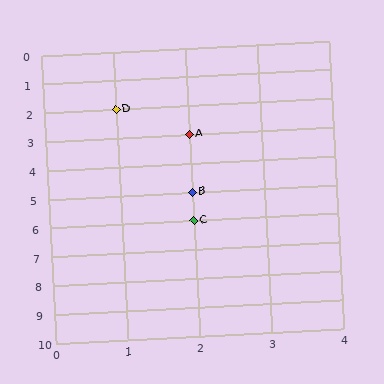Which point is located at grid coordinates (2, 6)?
Point C is at (2, 6).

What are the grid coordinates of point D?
Point D is at grid coordinates (1, 2).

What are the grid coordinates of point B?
Point B is at grid coordinates (2, 5).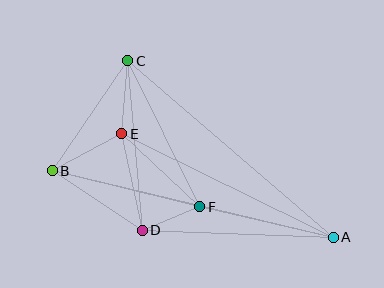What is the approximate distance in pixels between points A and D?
The distance between A and D is approximately 192 pixels.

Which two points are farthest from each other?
Points A and B are farthest from each other.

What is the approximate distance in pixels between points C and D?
The distance between C and D is approximately 170 pixels.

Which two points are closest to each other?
Points D and F are closest to each other.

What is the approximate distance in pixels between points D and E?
The distance between D and E is approximately 98 pixels.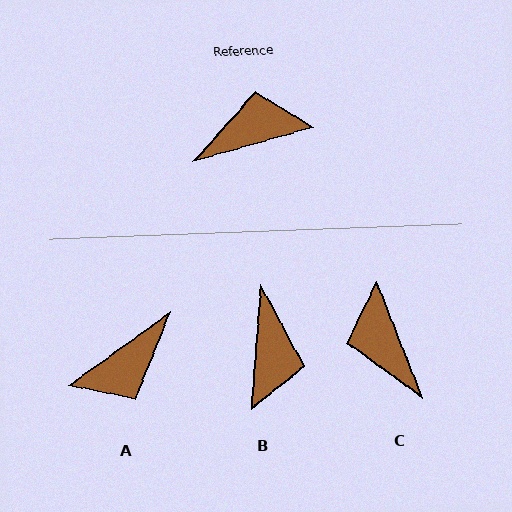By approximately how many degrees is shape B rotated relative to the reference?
Approximately 110 degrees clockwise.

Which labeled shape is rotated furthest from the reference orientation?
A, about 160 degrees away.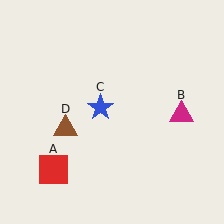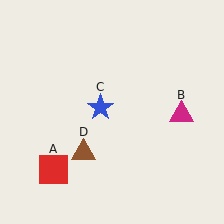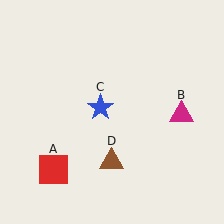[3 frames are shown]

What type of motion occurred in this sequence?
The brown triangle (object D) rotated counterclockwise around the center of the scene.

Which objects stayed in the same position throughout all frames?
Red square (object A) and magenta triangle (object B) and blue star (object C) remained stationary.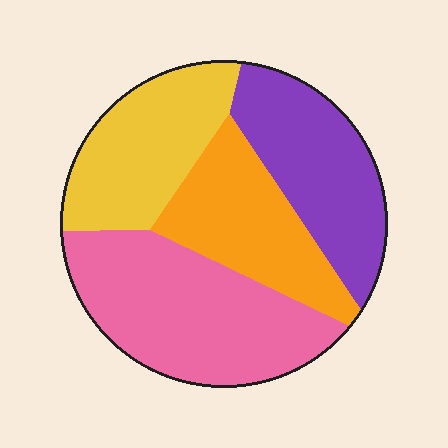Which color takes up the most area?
Pink, at roughly 35%.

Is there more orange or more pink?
Pink.